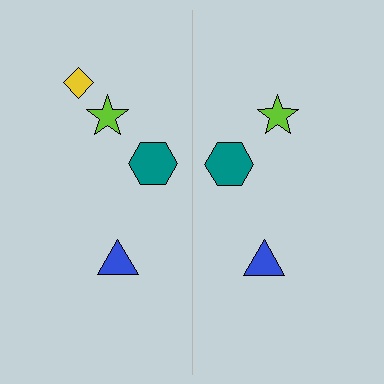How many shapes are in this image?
There are 7 shapes in this image.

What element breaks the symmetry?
A yellow diamond is missing from the right side.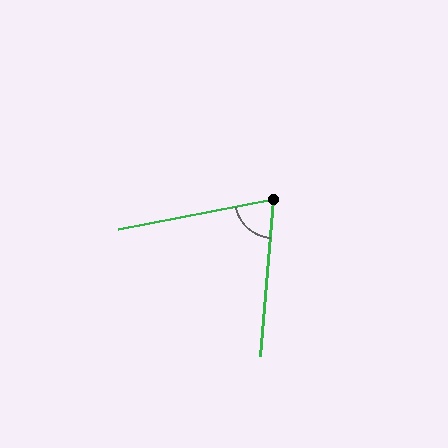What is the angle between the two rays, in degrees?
Approximately 75 degrees.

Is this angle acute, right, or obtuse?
It is acute.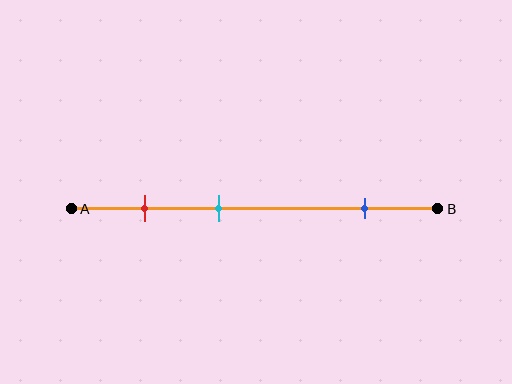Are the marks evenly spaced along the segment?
No, the marks are not evenly spaced.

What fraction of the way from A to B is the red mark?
The red mark is approximately 20% (0.2) of the way from A to B.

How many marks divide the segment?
There are 3 marks dividing the segment.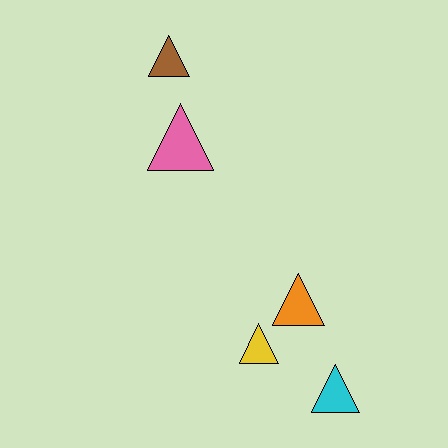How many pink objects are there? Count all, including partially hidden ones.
There is 1 pink object.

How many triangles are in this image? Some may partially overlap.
There are 5 triangles.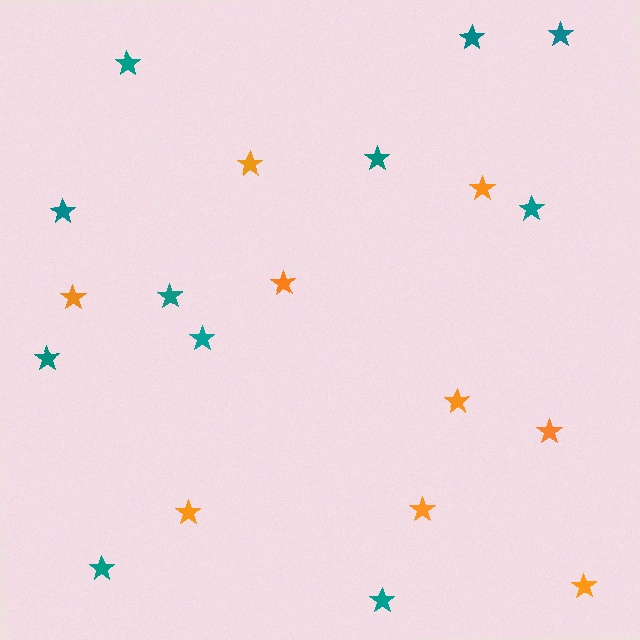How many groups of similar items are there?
There are 2 groups: one group of teal stars (11) and one group of orange stars (9).